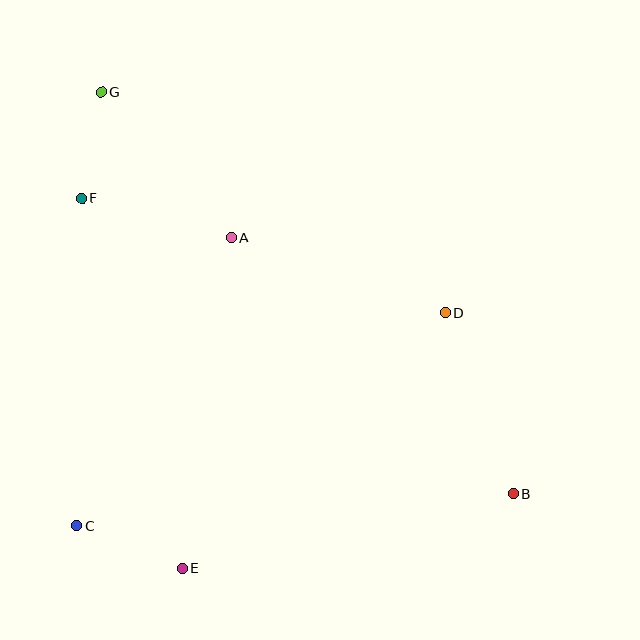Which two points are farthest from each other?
Points B and G are farthest from each other.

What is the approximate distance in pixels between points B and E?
The distance between B and E is approximately 339 pixels.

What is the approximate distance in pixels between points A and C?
The distance between A and C is approximately 327 pixels.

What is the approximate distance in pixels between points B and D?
The distance between B and D is approximately 193 pixels.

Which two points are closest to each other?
Points F and G are closest to each other.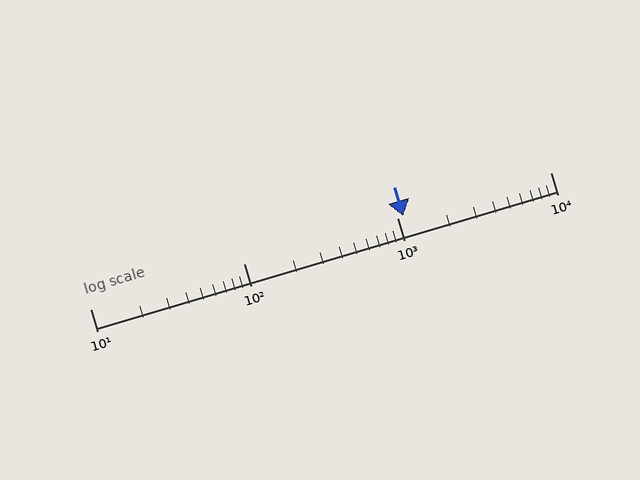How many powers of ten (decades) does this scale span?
The scale spans 3 decades, from 10 to 10000.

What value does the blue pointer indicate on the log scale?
The pointer indicates approximately 1100.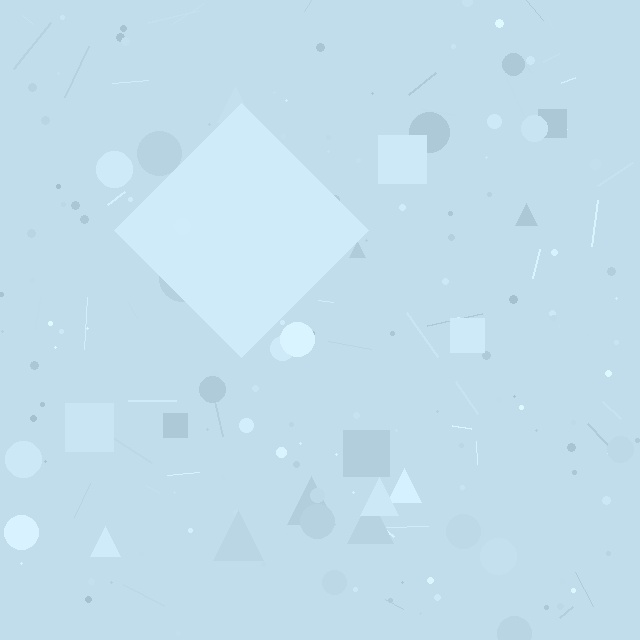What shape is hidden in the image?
A diamond is hidden in the image.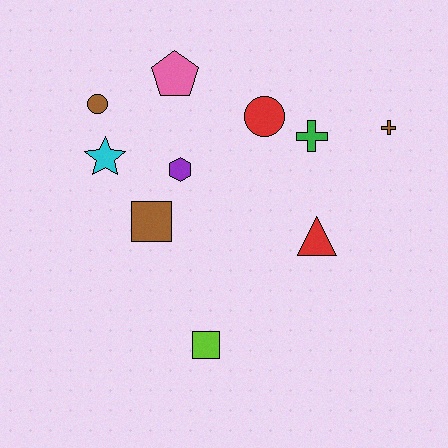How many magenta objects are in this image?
There are no magenta objects.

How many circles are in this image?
There are 2 circles.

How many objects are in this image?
There are 10 objects.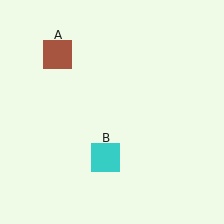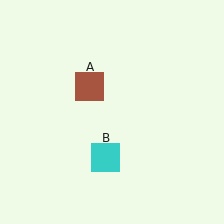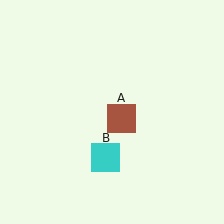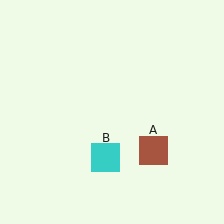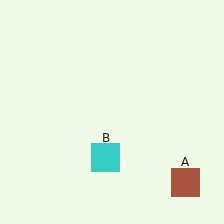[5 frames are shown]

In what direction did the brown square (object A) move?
The brown square (object A) moved down and to the right.